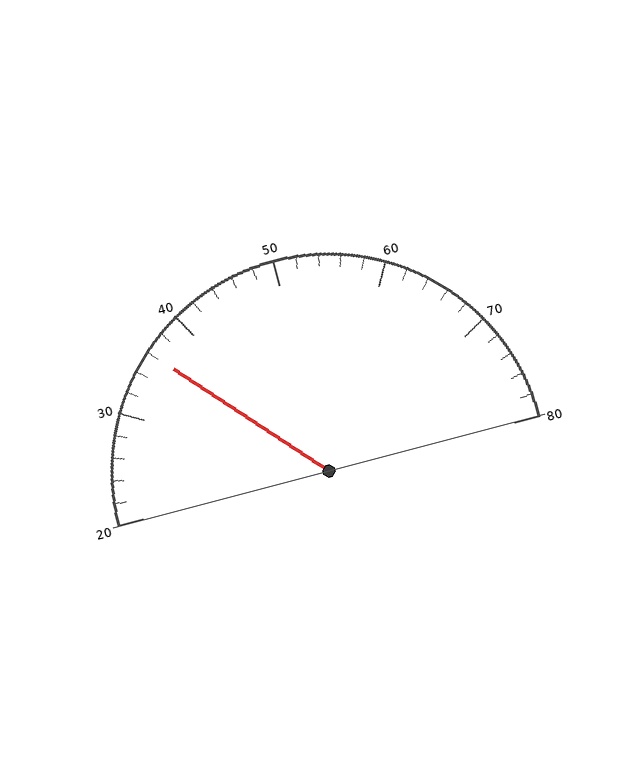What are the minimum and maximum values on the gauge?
The gauge ranges from 20 to 80.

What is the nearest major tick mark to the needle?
The nearest major tick mark is 40.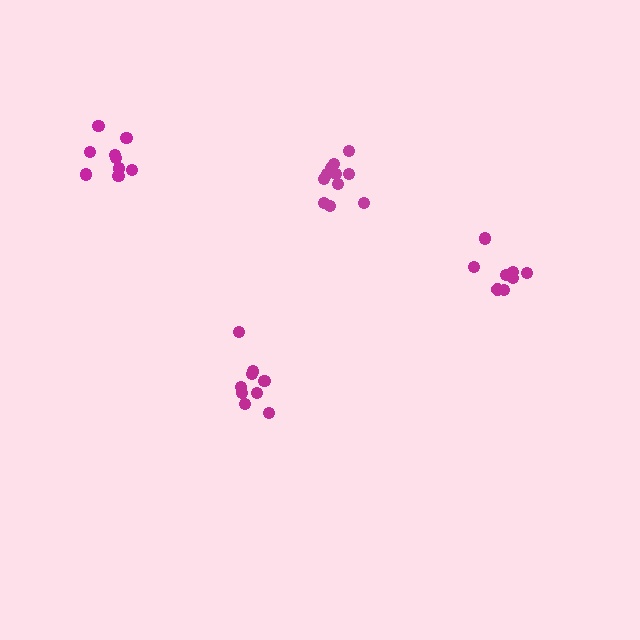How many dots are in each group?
Group 1: 9 dots, Group 2: 11 dots, Group 3: 9 dots, Group 4: 8 dots (37 total).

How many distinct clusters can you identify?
There are 4 distinct clusters.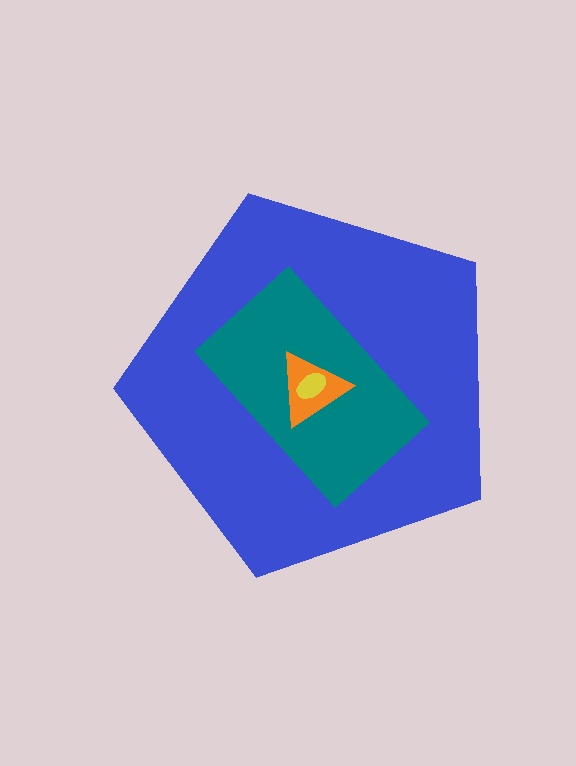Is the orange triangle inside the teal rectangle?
Yes.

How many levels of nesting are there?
4.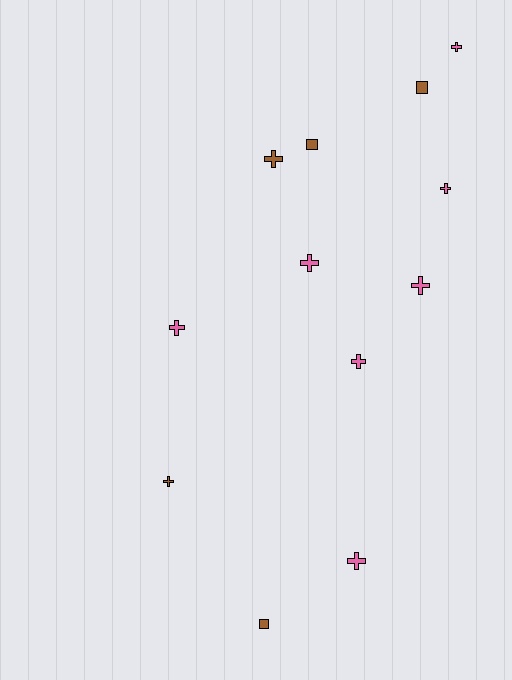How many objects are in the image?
There are 12 objects.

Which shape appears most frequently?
Cross, with 9 objects.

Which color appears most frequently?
Pink, with 7 objects.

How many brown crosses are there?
There are 2 brown crosses.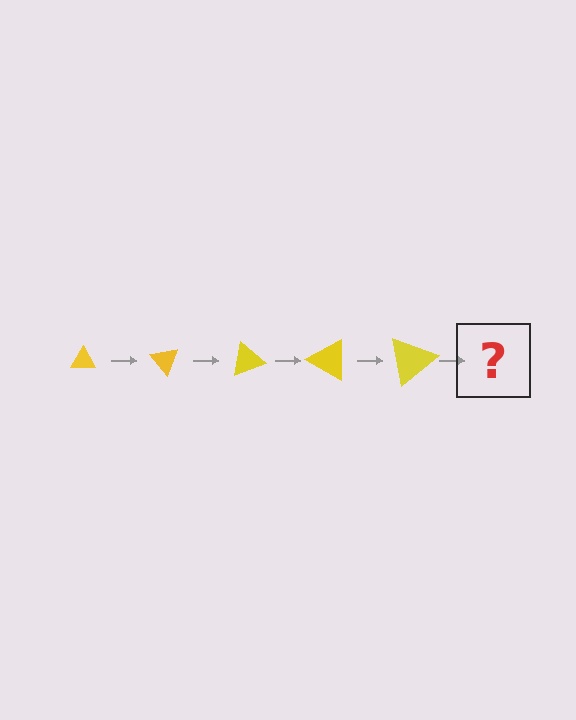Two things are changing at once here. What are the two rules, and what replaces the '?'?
The two rules are that the triangle grows larger each step and it rotates 50 degrees each step. The '?' should be a triangle, larger than the previous one and rotated 250 degrees from the start.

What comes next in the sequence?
The next element should be a triangle, larger than the previous one and rotated 250 degrees from the start.